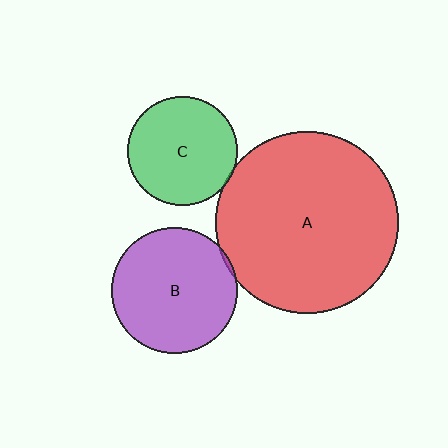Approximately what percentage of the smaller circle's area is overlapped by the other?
Approximately 5%.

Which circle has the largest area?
Circle A (red).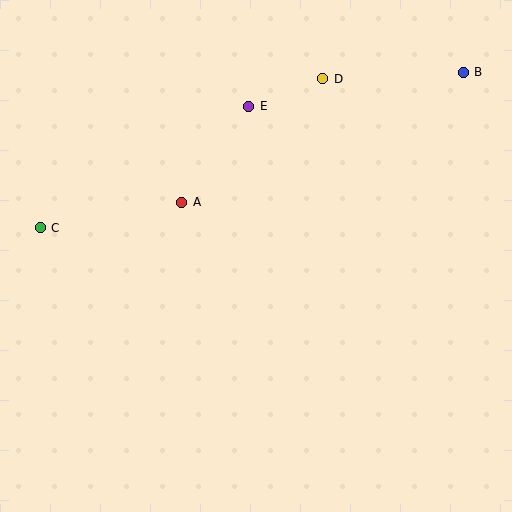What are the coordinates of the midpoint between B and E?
The midpoint between B and E is at (356, 89).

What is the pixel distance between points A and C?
The distance between A and C is 144 pixels.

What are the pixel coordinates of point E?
Point E is at (248, 106).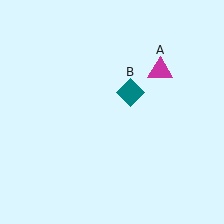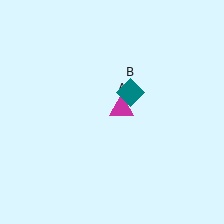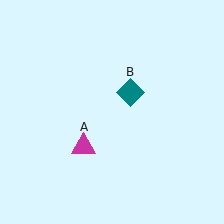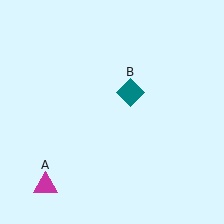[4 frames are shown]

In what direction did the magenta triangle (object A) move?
The magenta triangle (object A) moved down and to the left.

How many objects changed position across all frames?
1 object changed position: magenta triangle (object A).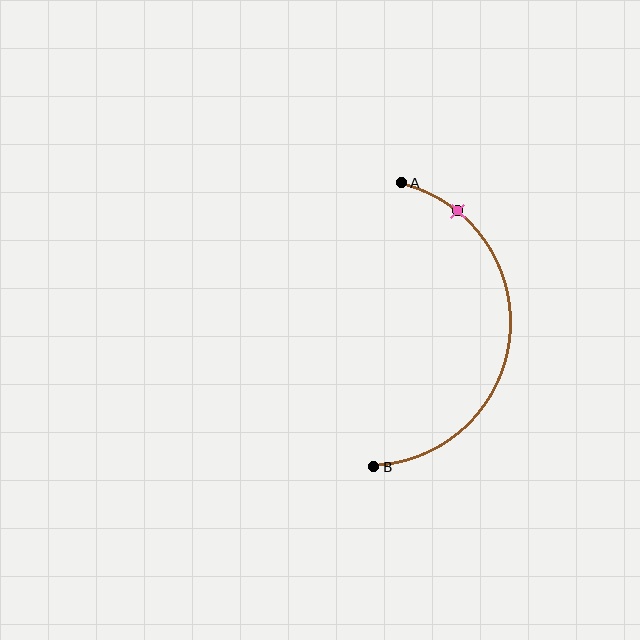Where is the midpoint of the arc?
The arc midpoint is the point on the curve farthest from the straight line joining A and B. It sits to the right of that line.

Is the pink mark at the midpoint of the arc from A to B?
No. The pink mark lies on the arc but is closer to endpoint A. The arc midpoint would be at the point on the curve equidistant along the arc from both A and B.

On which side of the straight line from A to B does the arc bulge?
The arc bulges to the right of the straight line connecting A and B.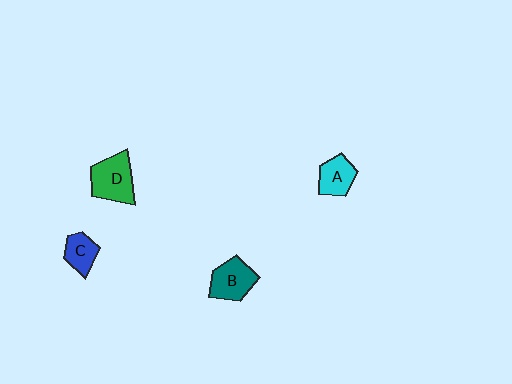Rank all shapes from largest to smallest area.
From largest to smallest: D (green), B (teal), A (cyan), C (blue).